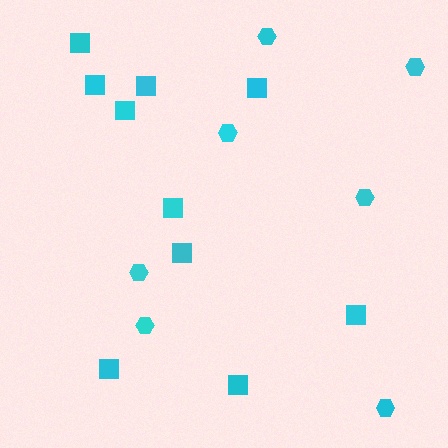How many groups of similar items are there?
There are 2 groups: one group of hexagons (7) and one group of squares (10).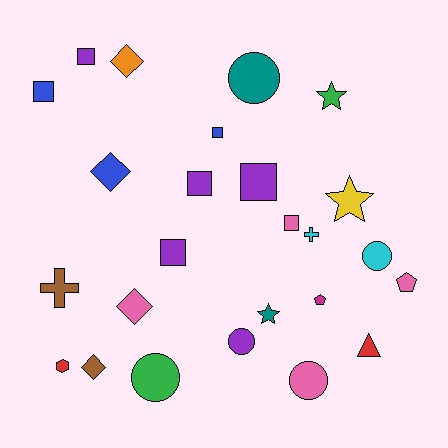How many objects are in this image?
There are 25 objects.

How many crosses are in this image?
There are 2 crosses.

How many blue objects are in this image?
There are 3 blue objects.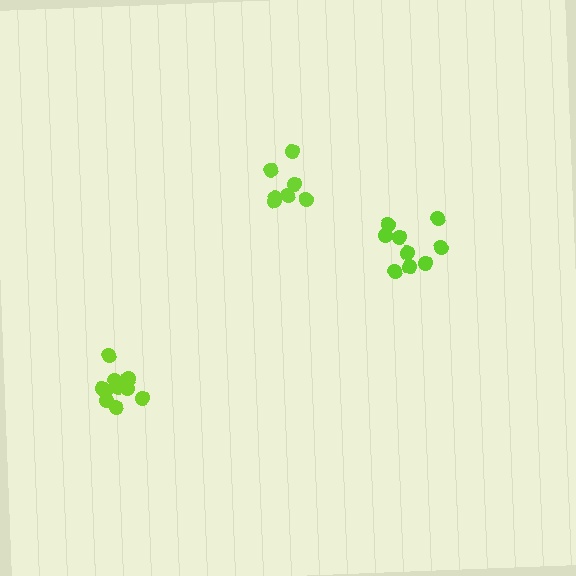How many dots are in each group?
Group 1: 7 dots, Group 2: 11 dots, Group 3: 9 dots (27 total).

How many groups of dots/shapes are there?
There are 3 groups.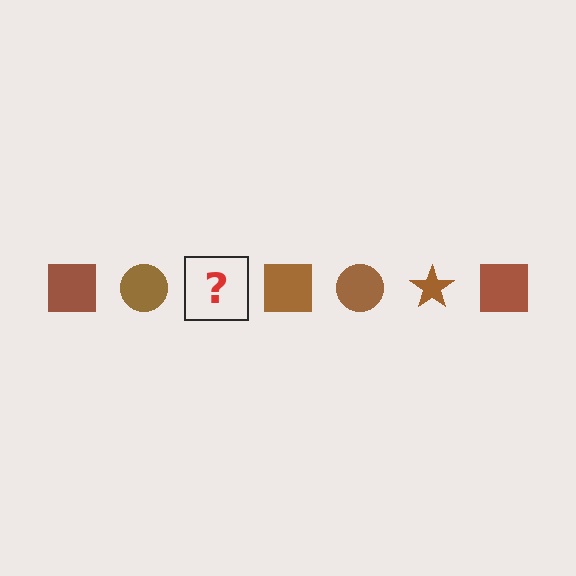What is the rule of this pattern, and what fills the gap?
The rule is that the pattern cycles through square, circle, star shapes in brown. The gap should be filled with a brown star.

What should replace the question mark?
The question mark should be replaced with a brown star.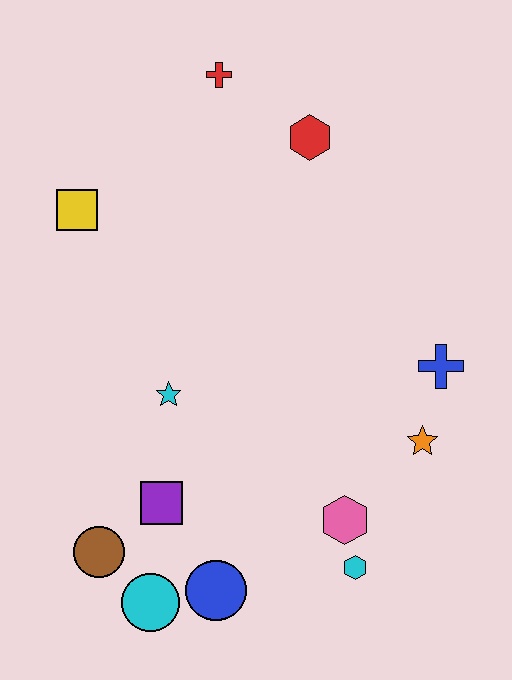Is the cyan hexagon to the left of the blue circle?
No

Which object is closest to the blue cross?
The orange star is closest to the blue cross.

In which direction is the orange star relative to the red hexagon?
The orange star is below the red hexagon.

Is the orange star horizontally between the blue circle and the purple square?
No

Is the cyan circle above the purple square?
No